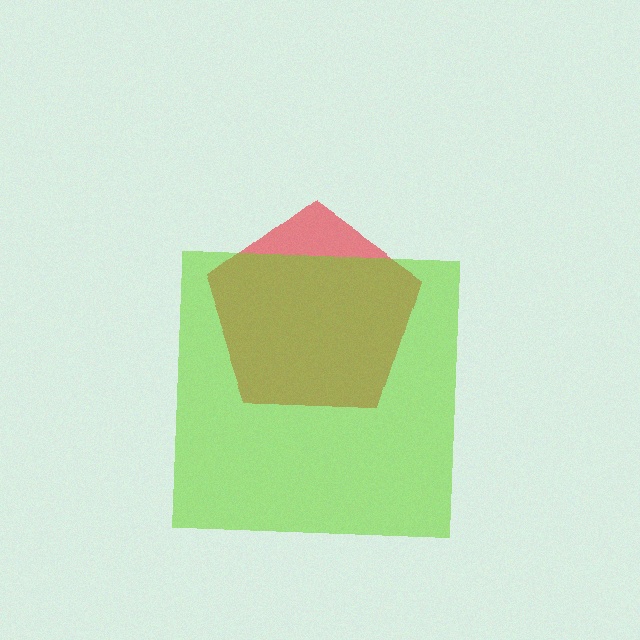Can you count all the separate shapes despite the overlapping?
Yes, there are 2 separate shapes.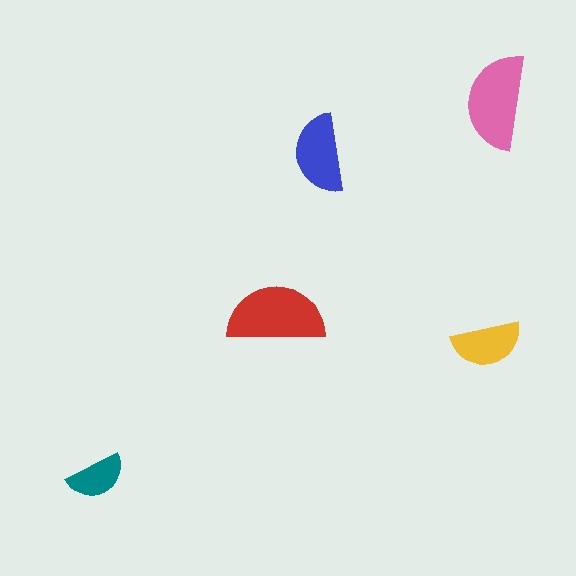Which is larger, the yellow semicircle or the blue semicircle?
The blue one.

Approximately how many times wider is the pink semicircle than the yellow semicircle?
About 1.5 times wider.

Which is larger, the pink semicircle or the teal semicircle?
The pink one.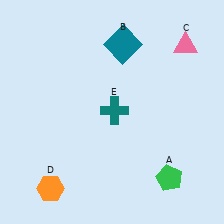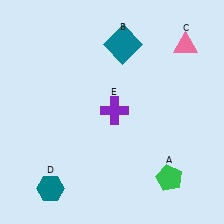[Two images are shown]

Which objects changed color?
D changed from orange to teal. E changed from teal to purple.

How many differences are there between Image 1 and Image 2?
There are 2 differences between the two images.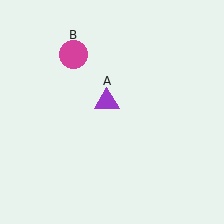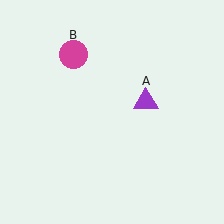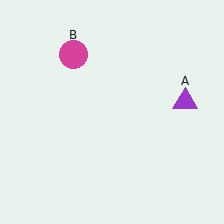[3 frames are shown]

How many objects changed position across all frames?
1 object changed position: purple triangle (object A).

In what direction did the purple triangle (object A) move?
The purple triangle (object A) moved right.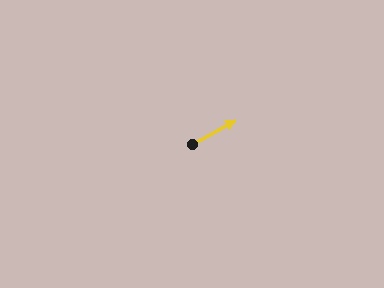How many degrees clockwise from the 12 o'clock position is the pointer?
Approximately 61 degrees.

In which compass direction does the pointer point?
Northeast.